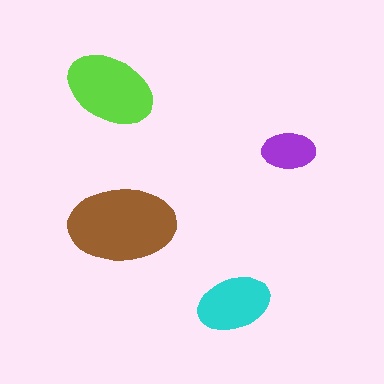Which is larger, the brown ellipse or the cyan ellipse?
The brown one.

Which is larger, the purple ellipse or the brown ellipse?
The brown one.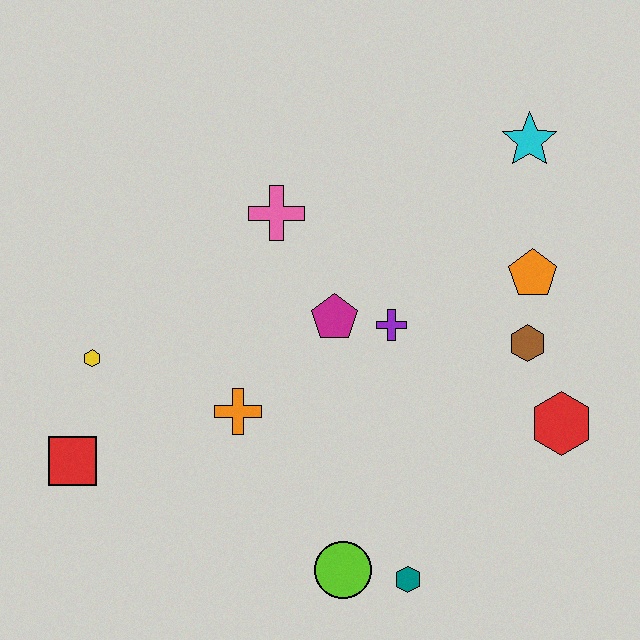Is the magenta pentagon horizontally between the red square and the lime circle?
Yes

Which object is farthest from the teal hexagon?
The cyan star is farthest from the teal hexagon.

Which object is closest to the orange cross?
The magenta pentagon is closest to the orange cross.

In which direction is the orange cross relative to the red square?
The orange cross is to the right of the red square.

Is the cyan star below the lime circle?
No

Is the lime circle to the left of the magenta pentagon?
No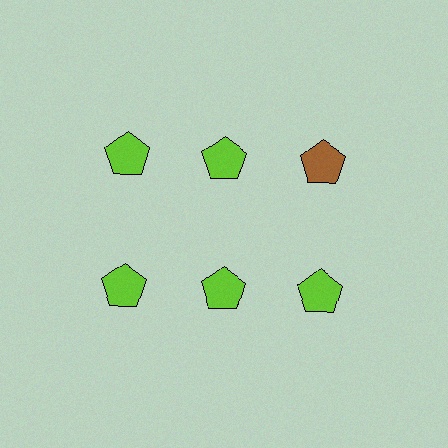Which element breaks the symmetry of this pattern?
The brown pentagon in the top row, center column breaks the symmetry. All other shapes are lime pentagons.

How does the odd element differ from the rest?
It has a different color: brown instead of lime.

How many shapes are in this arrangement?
There are 6 shapes arranged in a grid pattern.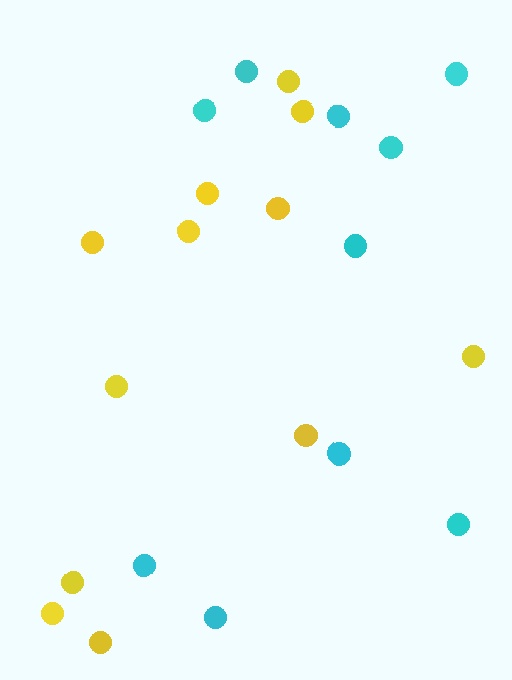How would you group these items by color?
There are 2 groups: one group of yellow circles (12) and one group of cyan circles (10).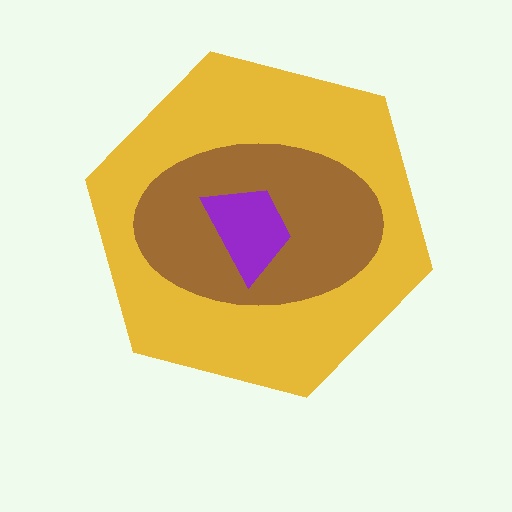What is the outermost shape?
The yellow hexagon.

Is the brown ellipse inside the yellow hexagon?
Yes.